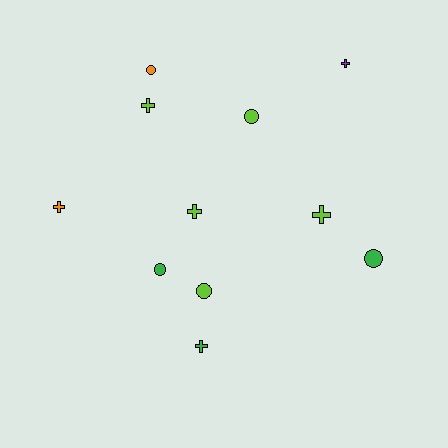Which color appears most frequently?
Lime, with 5 objects.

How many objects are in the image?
There are 11 objects.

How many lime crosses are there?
There are 3 lime crosses.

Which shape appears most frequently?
Cross, with 6 objects.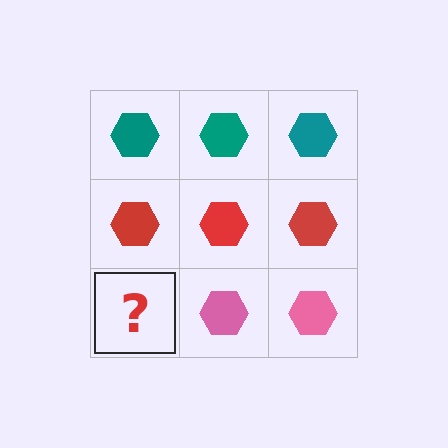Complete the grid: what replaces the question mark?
The question mark should be replaced with a pink hexagon.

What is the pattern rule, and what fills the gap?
The rule is that each row has a consistent color. The gap should be filled with a pink hexagon.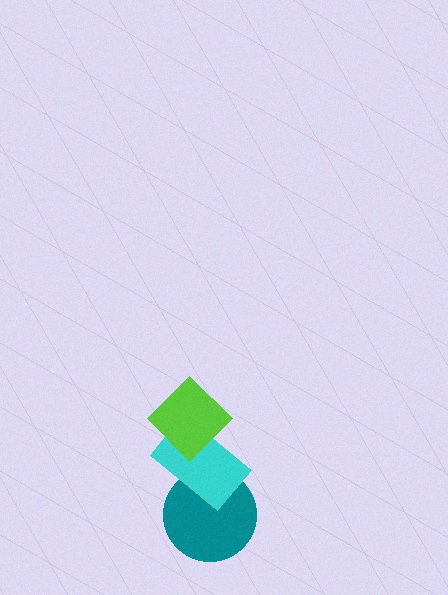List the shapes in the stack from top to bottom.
From top to bottom: the lime diamond, the cyan rectangle, the teal circle.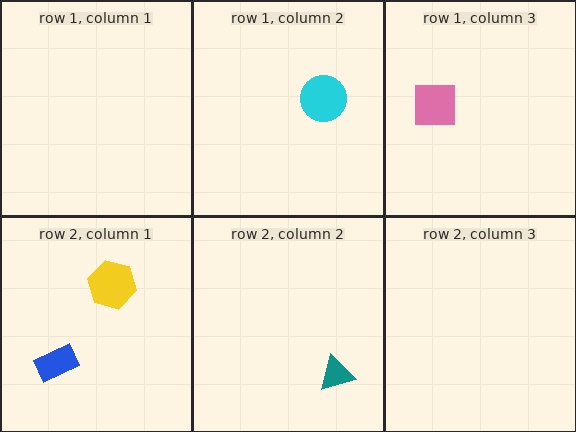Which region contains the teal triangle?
The row 2, column 2 region.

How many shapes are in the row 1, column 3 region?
1.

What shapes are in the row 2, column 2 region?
The teal triangle.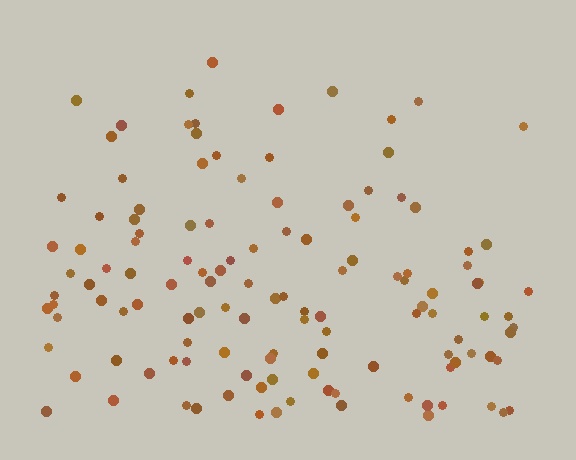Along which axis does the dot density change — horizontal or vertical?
Vertical.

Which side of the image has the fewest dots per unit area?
The top.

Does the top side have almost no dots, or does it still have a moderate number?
Still a moderate number, just noticeably fewer than the bottom.